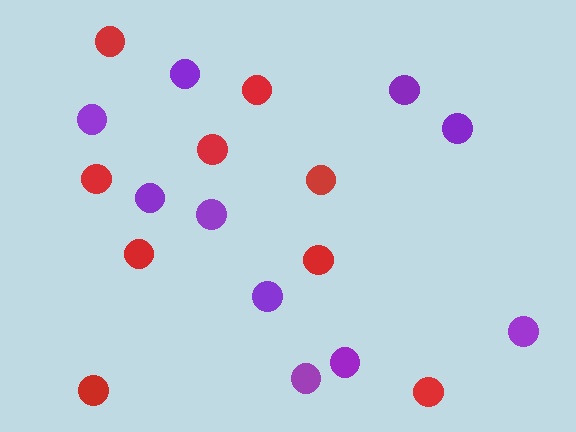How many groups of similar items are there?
There are 2 groups: one group of purple circles (10) and one group of red circles (9).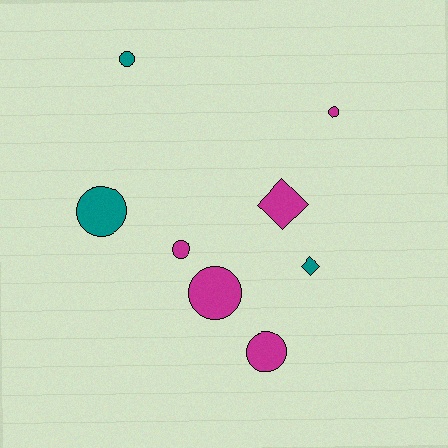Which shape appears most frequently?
Circle, with 6 objects.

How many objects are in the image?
There are 8 objects.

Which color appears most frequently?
Magenta, with 5 objects.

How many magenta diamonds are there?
There is 1 magenta diamond.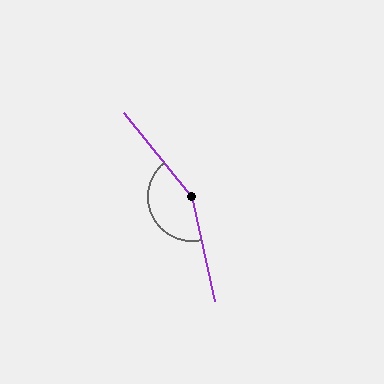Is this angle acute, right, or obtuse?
It is obtuse.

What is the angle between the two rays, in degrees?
Approximately 153 degrees.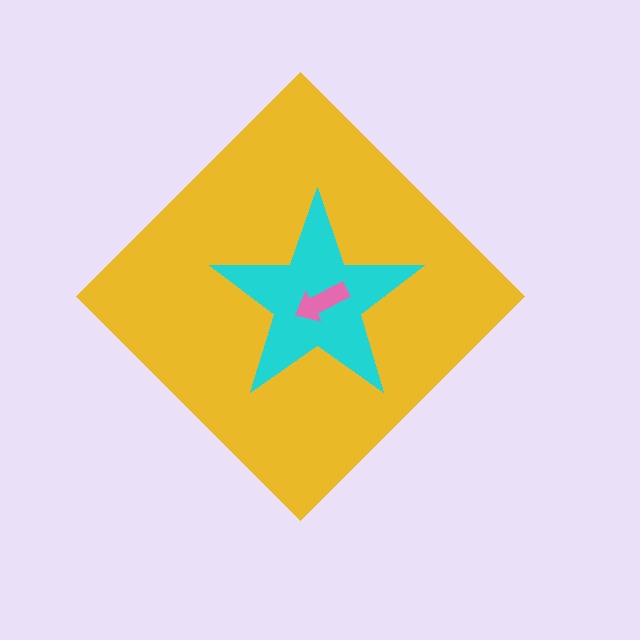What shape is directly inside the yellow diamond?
The cyan star.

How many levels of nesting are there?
3.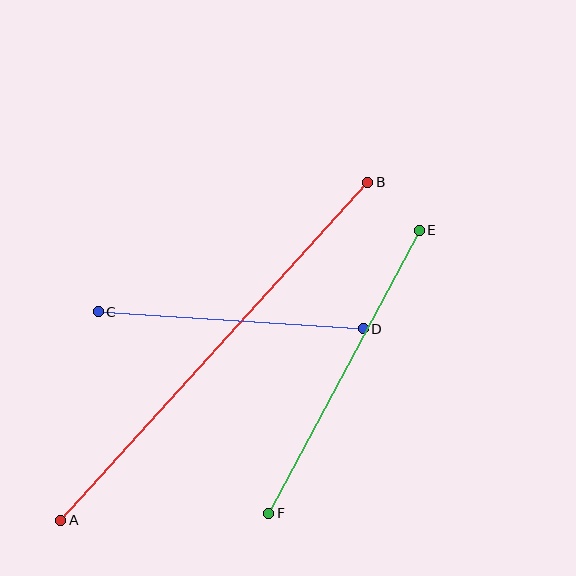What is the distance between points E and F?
The distance is approximately 320 pixels.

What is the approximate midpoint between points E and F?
The midpoint is at approximately (344, 372) pixels.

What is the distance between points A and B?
The distance is approximately 457 pixels.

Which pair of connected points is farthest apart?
Points A and B are farthest apart.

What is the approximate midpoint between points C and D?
The midpoint is at approximately (231, 320) pixels.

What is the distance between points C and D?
The distance is approximately 266 pixels.